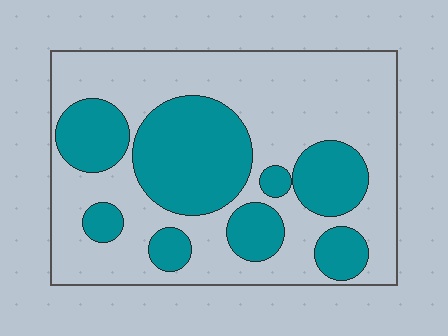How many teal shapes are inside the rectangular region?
8.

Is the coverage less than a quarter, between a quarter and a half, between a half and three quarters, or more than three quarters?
Between a quarter and a half.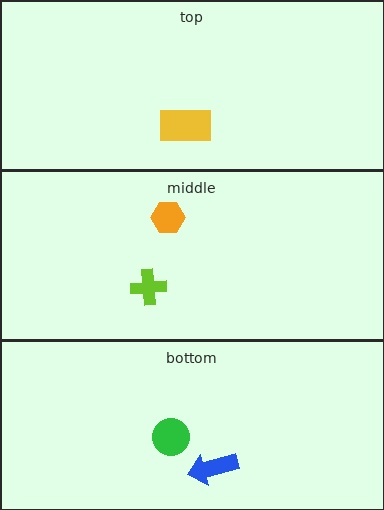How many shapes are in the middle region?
2.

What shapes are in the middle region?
The orange hexagon, the lime cross.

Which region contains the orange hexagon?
The middle region.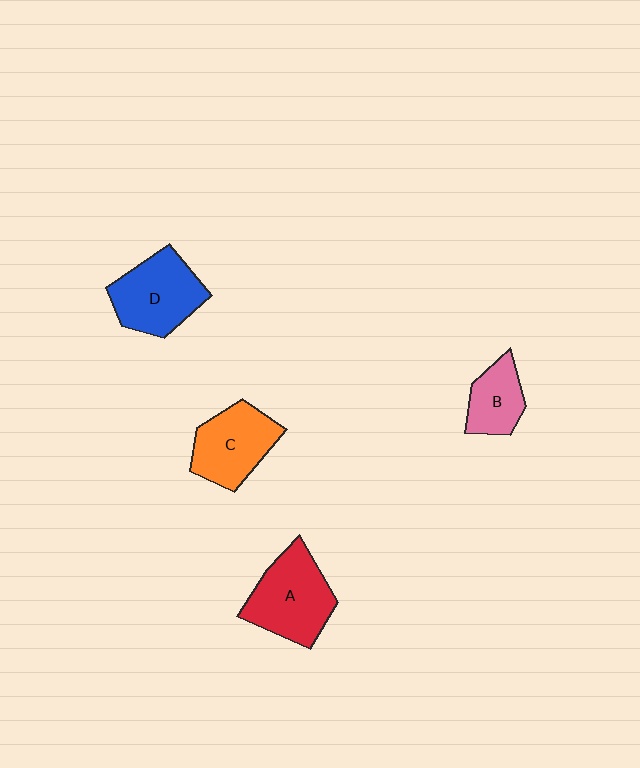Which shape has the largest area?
Shape A (red).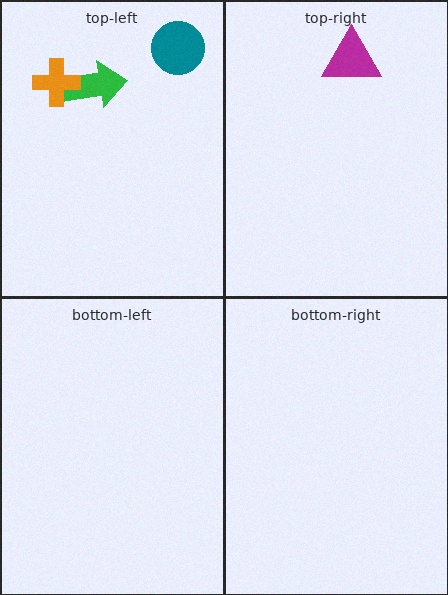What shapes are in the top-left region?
The green arrow, the orange cross, the teal circle.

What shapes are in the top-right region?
The magenta triangle.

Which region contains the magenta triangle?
The top-right region.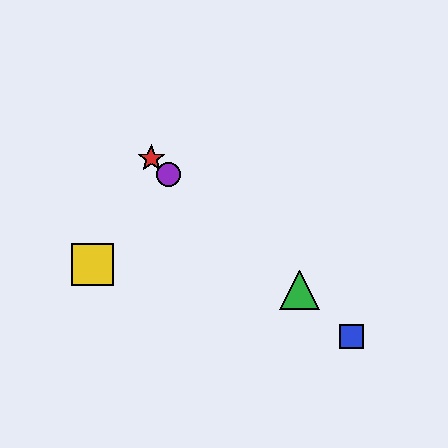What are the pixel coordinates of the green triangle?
The green triangle is at (300, 290).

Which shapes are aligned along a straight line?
The red star, the blue square, the green triangle, the purple circle are aligned along a straight line.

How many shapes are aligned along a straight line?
4 shapes (the red star, the blue square, the green triangle, the purple circle) are aligned along a straight line.